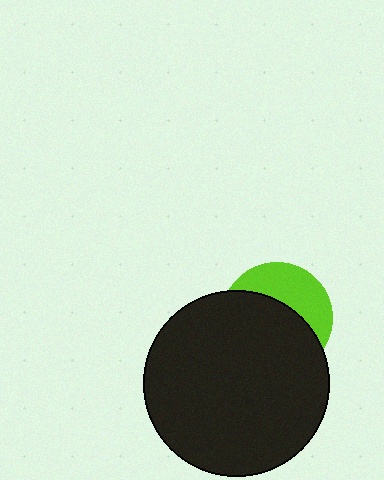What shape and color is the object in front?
The object in front is a black circle.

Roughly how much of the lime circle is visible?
A small part of it is visible (roughly 38%).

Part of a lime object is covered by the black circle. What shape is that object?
It is a circle.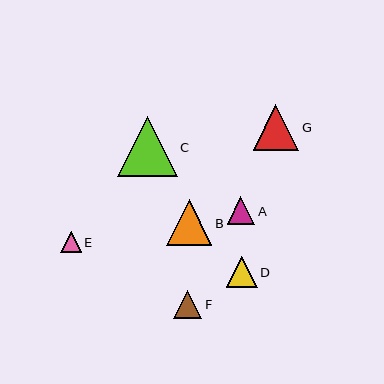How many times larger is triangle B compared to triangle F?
Triangle B is approximately 1.6 times the size of triangle F.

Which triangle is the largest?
Triangle C is the largest with a size of approximately 60 pixels.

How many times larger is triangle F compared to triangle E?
Triangle F is approximately 1.4 times the size of triangle E.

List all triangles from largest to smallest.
From largest to smallest: C, G, B, D, F, A, E.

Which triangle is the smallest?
Triangle E is the smallest with a size of approximately 21 pixels.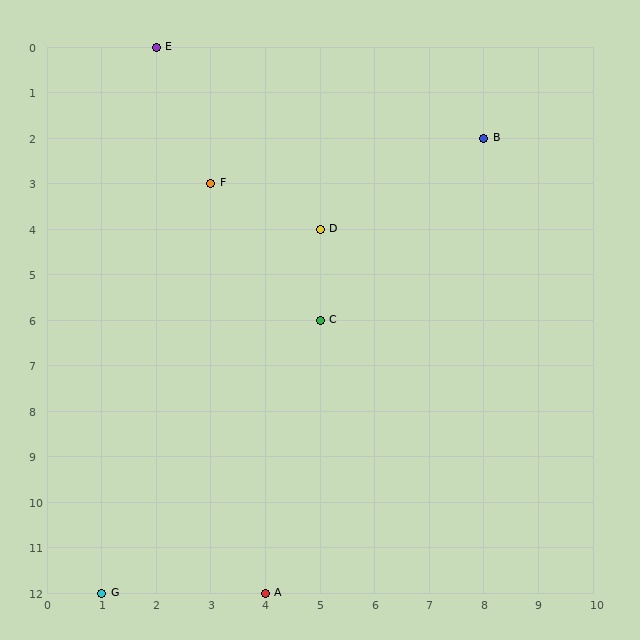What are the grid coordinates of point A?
Point A is at grid coordinates (4, 12).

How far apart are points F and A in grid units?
Points F and A are 1 column and 9 rows apart (about 9.1 grid units diagonally).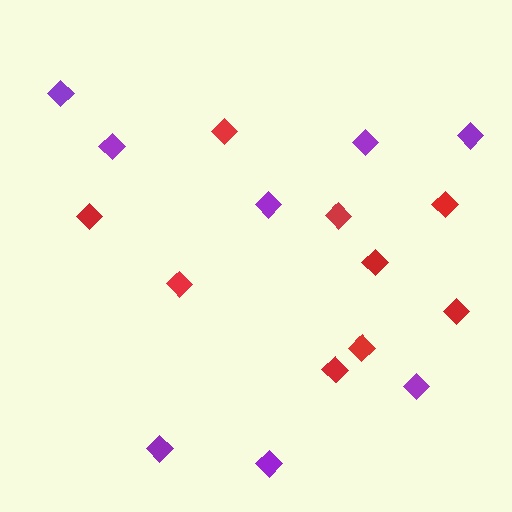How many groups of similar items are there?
There are 2 groups: one group of red diamonds (9) and one group of purple diamonds (8).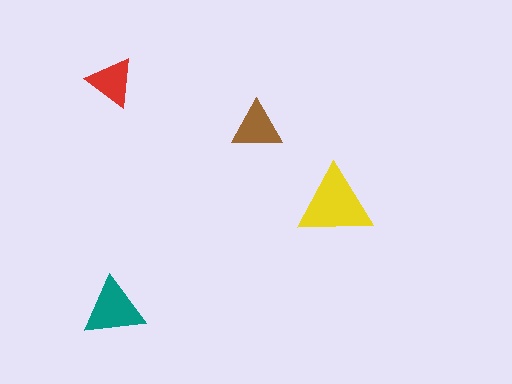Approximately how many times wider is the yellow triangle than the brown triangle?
About 1.5 times wider.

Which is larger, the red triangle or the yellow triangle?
The yellow one.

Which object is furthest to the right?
The yellow triangle is rightmost.